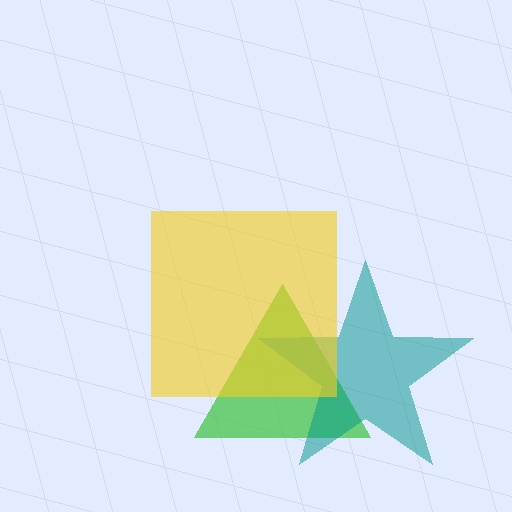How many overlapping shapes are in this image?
There are 3 overlapping shapes in the image.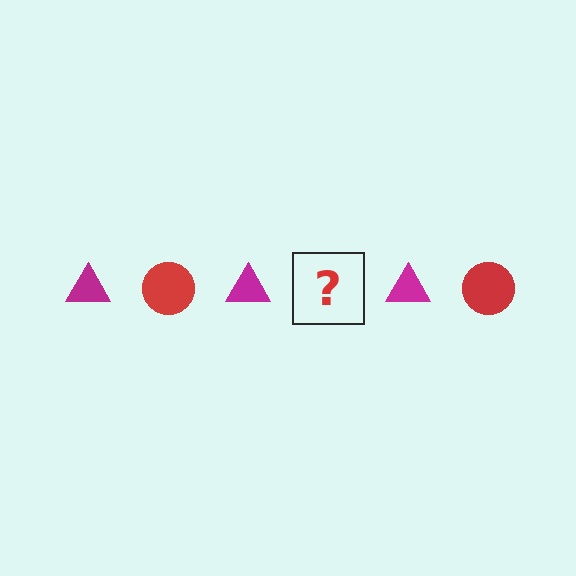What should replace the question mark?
The question mark should be replaced with a red circle.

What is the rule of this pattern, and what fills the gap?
The rule is that the pattern alternates between magenta triangle and red circle. The gap should be filled with a red circle.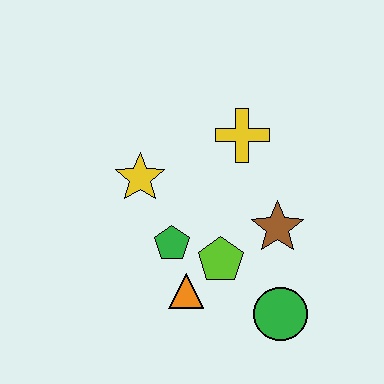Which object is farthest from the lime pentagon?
The yellow cross is farthest from the lime pentagon.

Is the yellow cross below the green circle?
No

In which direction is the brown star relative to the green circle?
The brown star is above the green circle.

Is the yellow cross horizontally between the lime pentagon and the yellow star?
No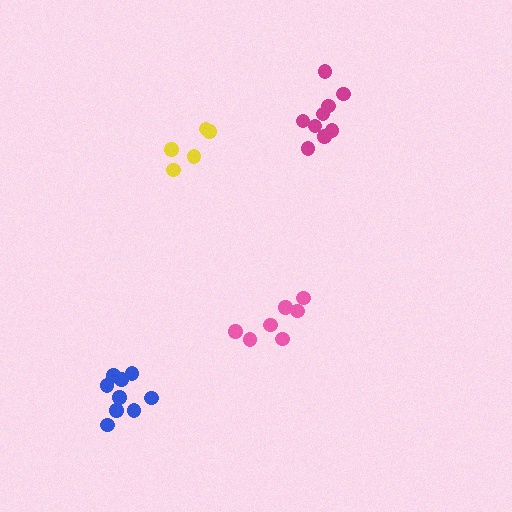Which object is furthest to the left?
The blue cluster is leftmost.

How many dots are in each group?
Group 1: 7 dots, Group 2: 9 dots, Group 3: 10 dots, Group 4: 5 dots (31 total).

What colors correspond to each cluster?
The clusters are colored: pink, magenta, blue, yellow.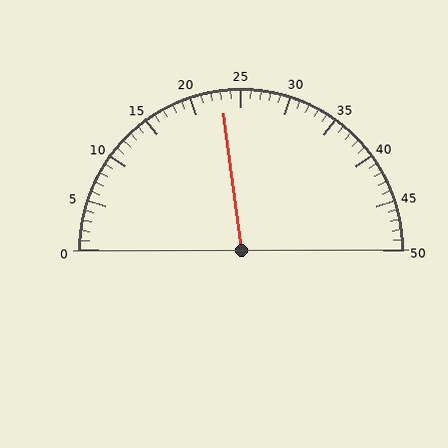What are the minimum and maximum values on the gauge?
The gauge ranges from 0 to 50.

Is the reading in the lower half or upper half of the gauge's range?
The reading is in the lower half of the range (0 to 50).